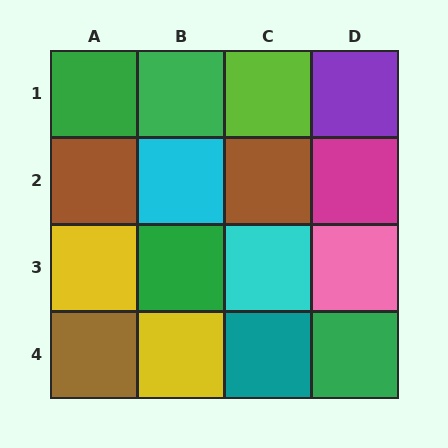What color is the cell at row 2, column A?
Brown.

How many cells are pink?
1 cell is pink.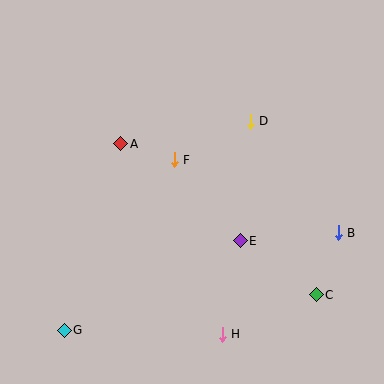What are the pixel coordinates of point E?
Point E is at (240, 241).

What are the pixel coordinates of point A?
Point A is at (121, 144).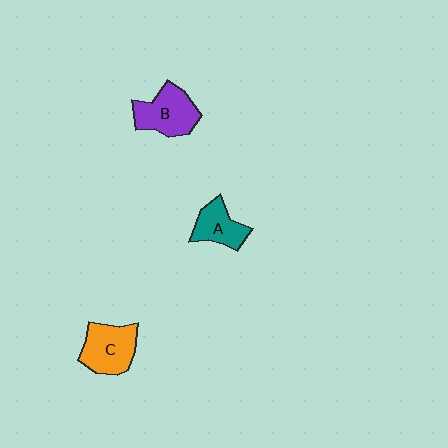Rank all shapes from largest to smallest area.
From largest to smallest: B (purple), C (orange), A (teal).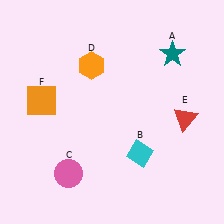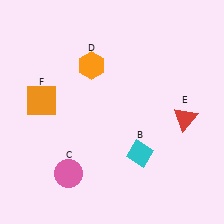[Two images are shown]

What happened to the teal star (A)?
The teal star (A) was removed in Image 2. It was in the top-right area of Image 1.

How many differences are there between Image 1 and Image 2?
There is 1 difference between the two images.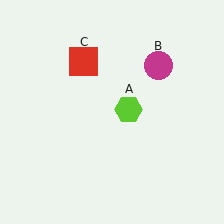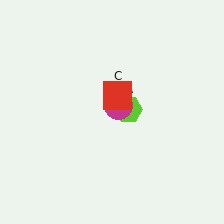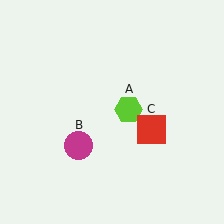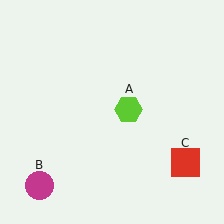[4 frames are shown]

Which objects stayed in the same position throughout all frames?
Lime hexagon (object A) remained stationary.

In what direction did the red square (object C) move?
The red square (object C) moved down and to the right.